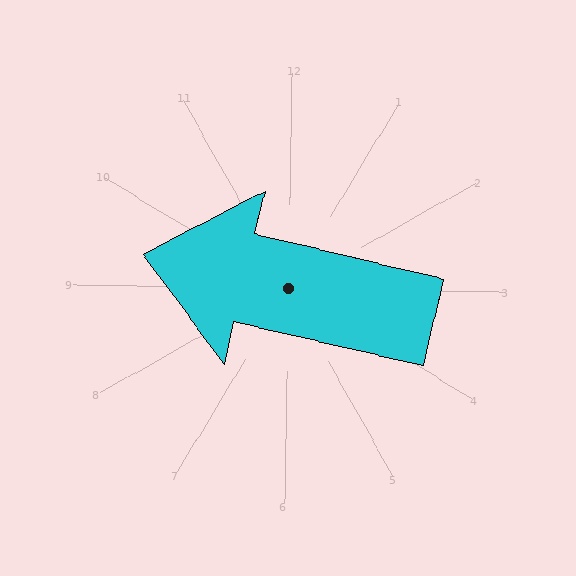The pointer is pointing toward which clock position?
Roughly 9 o'clock.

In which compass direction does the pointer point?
West.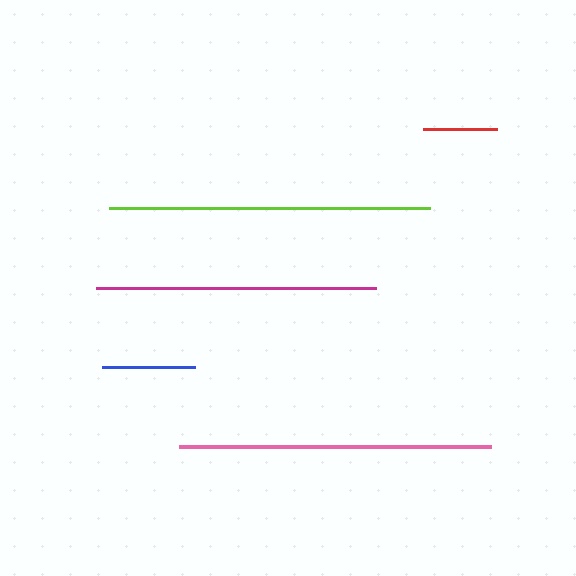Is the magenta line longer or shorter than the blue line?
The magenta line is longer than the blue line.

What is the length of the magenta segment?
The magenta segment is approximately 280 pixels long.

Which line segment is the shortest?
The red line is the shortest at approximately 74 pixels.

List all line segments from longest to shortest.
From longest to shortest: lime, pink, magenta, blue, red.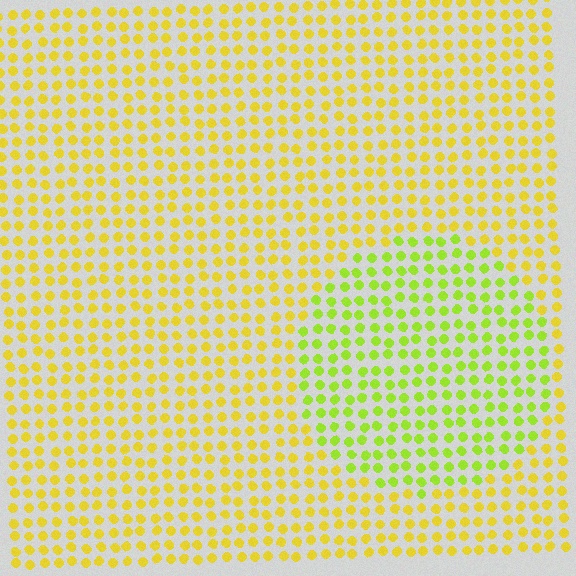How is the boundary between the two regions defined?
The boundary is defined purely by a slight shift in hue (about 32 degrees). Spacing, size, and orientation are identical on both sides.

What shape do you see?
I see a circle.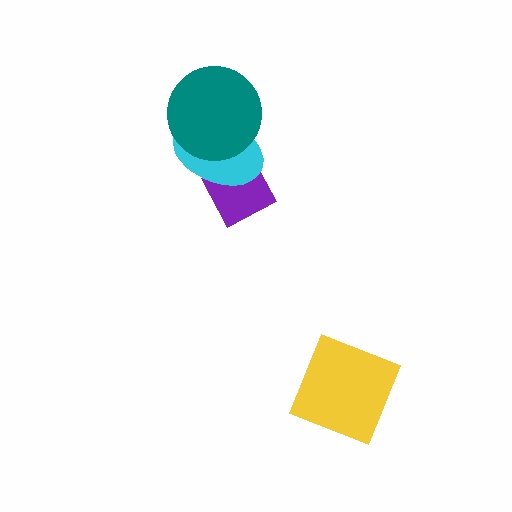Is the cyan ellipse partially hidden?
Yes, it is partially covered by another shape.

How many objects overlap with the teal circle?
1 object overlaps with the teal circle.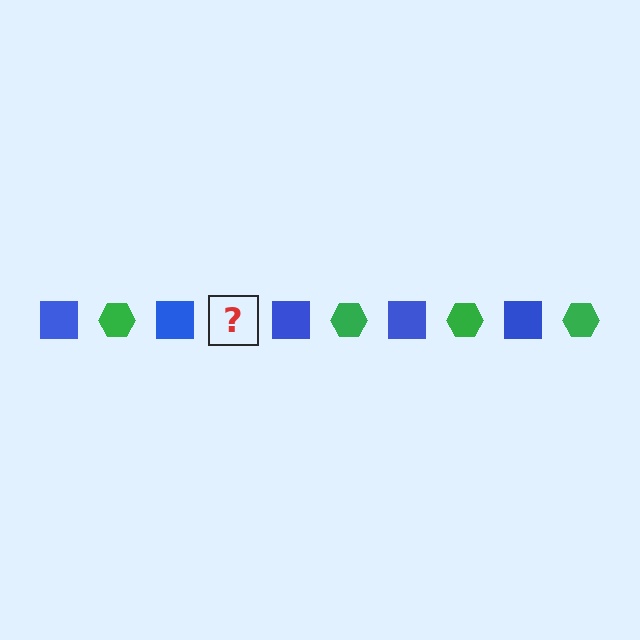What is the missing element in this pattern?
The missing element is a green hexagon.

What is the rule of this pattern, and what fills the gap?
The rule is that the pattern alternates between blue square and green hexagon. The gap should be filled with a green hexagon.